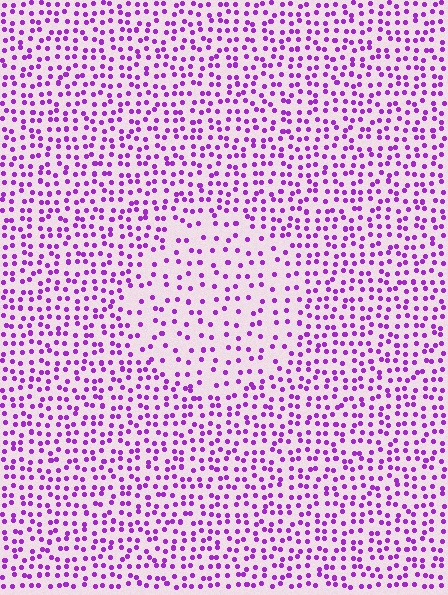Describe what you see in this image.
The image contains small purple elements arranged at two different densities. A circle-shaped region is visible where the elements are less densely packed than the surrounding area.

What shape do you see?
I see a circle.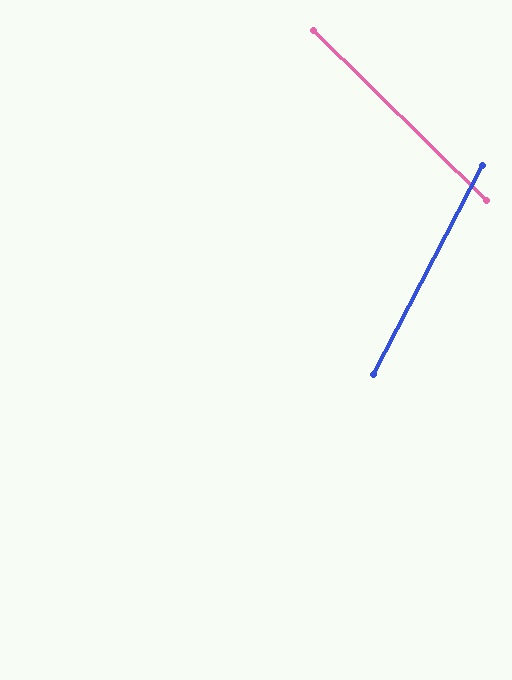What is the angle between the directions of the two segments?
Approximately 73 degrees.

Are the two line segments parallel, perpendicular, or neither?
Neither parallel nor perpendicular — they differ by about 73°.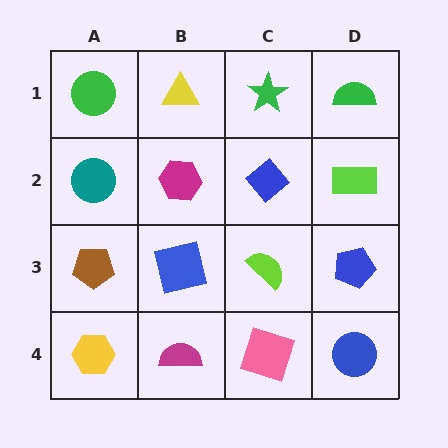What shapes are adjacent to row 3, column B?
A magenta hexagon (row 2, column B), a magenta semicircle (row 4, column B), a brown pentagon (row 3, column A), a lime semicircle (row 3, column C).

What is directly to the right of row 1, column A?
A yellow triangle.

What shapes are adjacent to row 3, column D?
A lime rectangle (row 2, column D), a blue circle (row 4, column D), a lime semicircle (row 3, column C).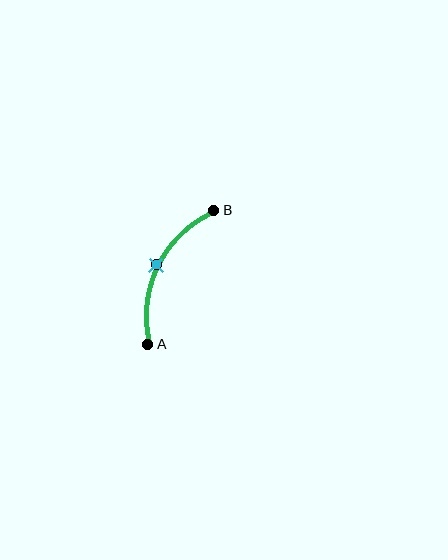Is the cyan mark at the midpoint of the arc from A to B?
Yes. The cyan mark lies on the arc at equal arc-length from both A and B — it is the arc midpoint.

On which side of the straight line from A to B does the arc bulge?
The arc bulges to the left of the straight line connecting A and B.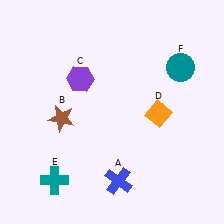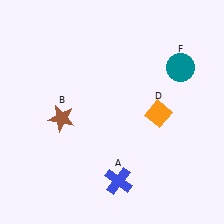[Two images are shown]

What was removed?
The purple hexagon (C), the teal cross (E) were removed in Image 2.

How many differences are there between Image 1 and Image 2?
There are 2 differences between the two images.